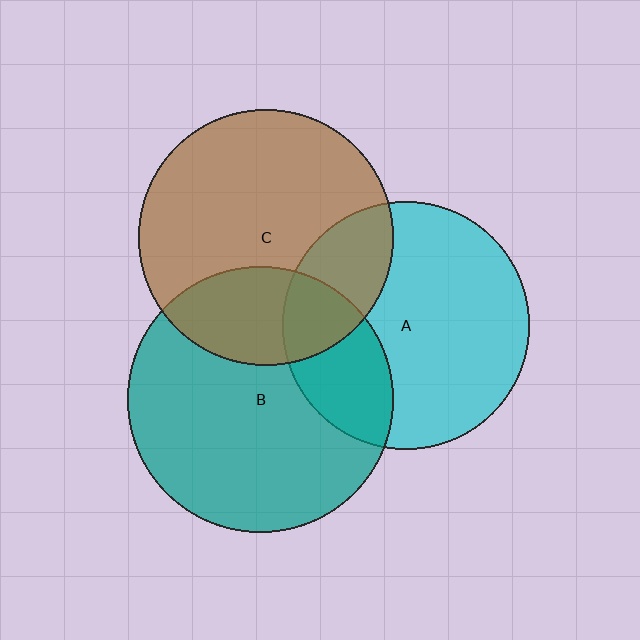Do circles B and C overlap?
Yes.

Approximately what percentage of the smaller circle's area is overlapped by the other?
Approximately 25%.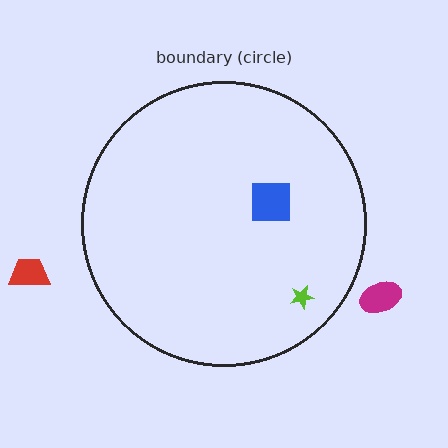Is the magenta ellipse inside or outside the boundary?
Outside.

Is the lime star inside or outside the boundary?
Inside.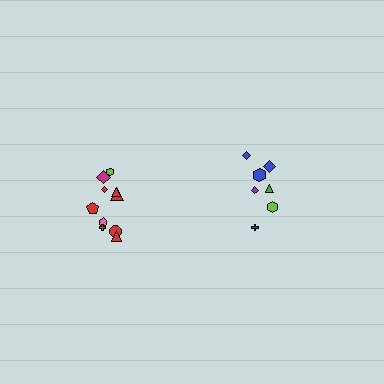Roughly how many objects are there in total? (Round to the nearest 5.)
Roughly 15 objects in total.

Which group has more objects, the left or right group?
The left group.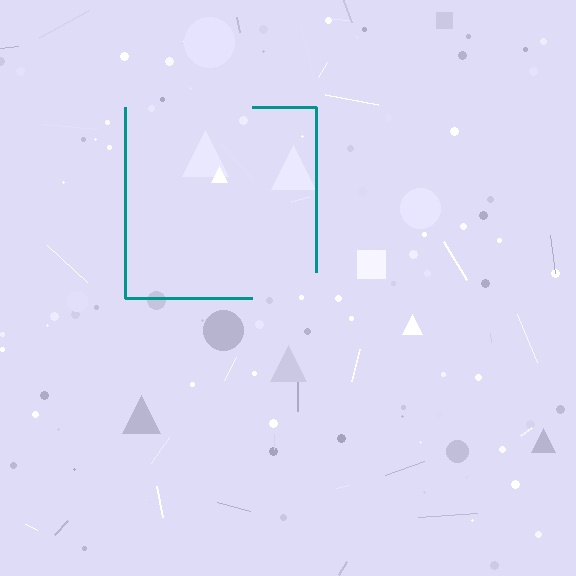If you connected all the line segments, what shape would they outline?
They would outline a square.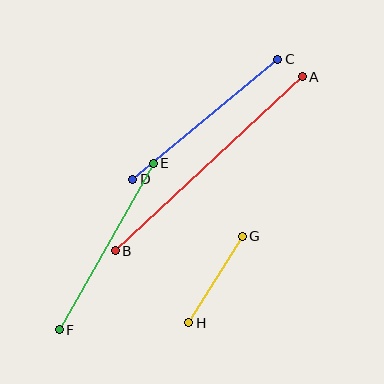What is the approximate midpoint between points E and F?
The midpoint is at approximately (106, 247) pixels.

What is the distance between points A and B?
The distance is approximately 255 pixels.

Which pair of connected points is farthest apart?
Points A and B are farthest apart.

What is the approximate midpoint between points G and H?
The midpoint is at approximately (215, 279) pixels.